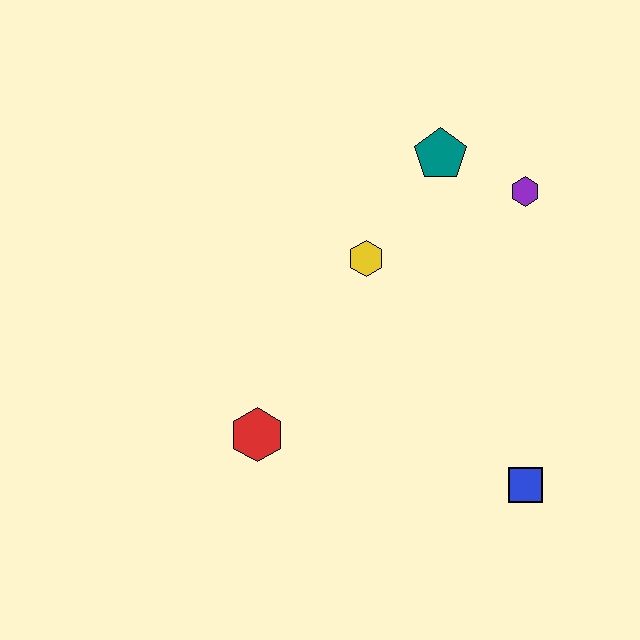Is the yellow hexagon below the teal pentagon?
Yes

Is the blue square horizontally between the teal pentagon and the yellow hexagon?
No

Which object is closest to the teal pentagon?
The purple hexagon is closest to the teal pentagon.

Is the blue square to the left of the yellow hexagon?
No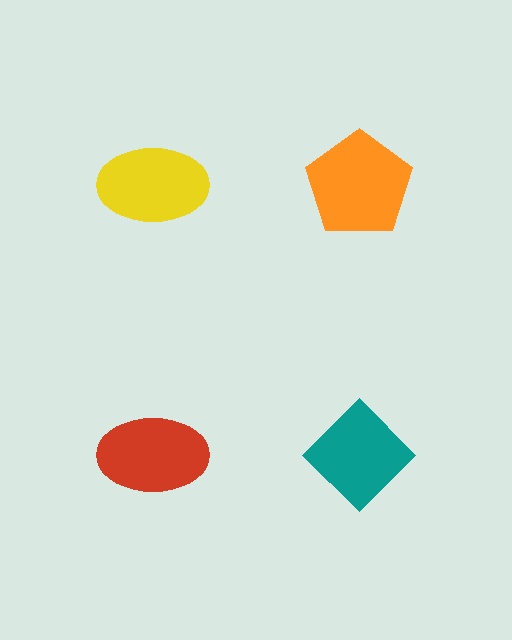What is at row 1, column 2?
An orange pentagon.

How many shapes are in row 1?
2 shapes.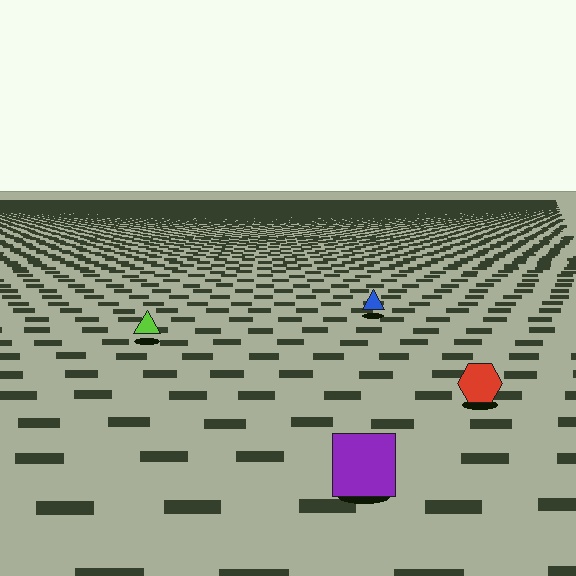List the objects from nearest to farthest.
From nearest to farthest: the purple square, the red hexagon, the lime triangle, the blue triangle.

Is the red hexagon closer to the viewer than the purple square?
No. The purple square is closer — you can tell from the texture gradient: the ground texture is coarser near it.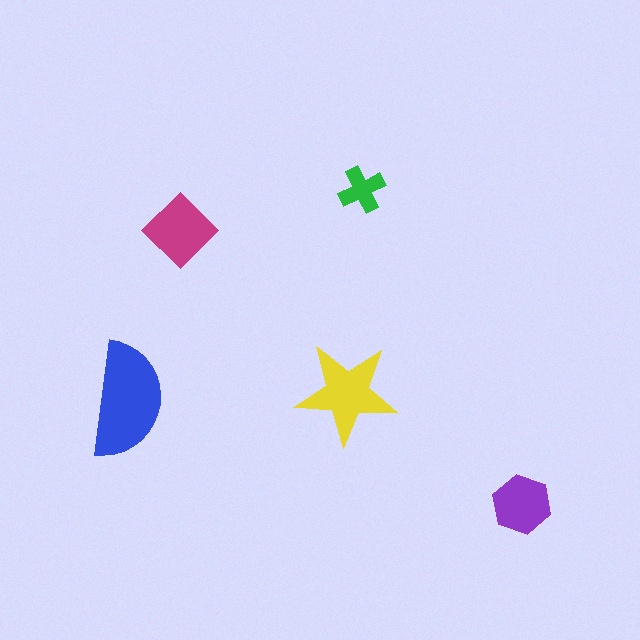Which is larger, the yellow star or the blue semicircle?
The blue semicircle.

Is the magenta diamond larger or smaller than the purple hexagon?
Larger.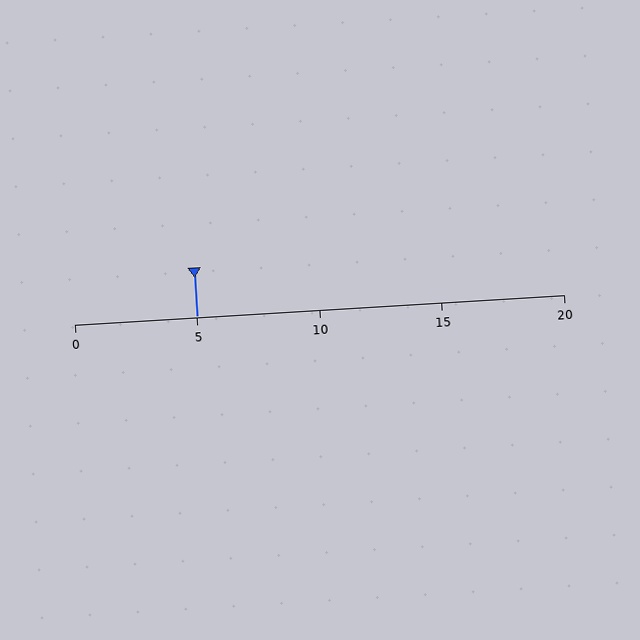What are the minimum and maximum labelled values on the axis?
The axis runs from 0 to 20.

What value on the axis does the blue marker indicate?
The marker indicates approximately 5.